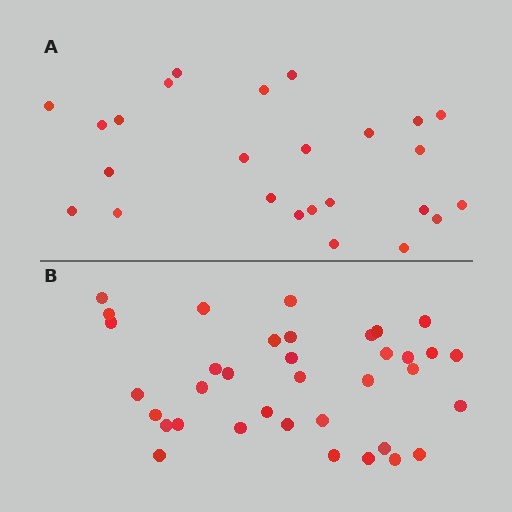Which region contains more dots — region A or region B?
Region B (the bottom region) has more dots.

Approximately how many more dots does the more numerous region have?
Region B has roughly 12 or so more dots than region A.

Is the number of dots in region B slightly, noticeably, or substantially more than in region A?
Region B has noticeably more, but not dramatically so. The ratio is roughly 1.4 to 1.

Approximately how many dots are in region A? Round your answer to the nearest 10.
About 20 dots. (The exact count is 25, which rounds to 20.)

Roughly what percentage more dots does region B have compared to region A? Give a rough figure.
About 45% more.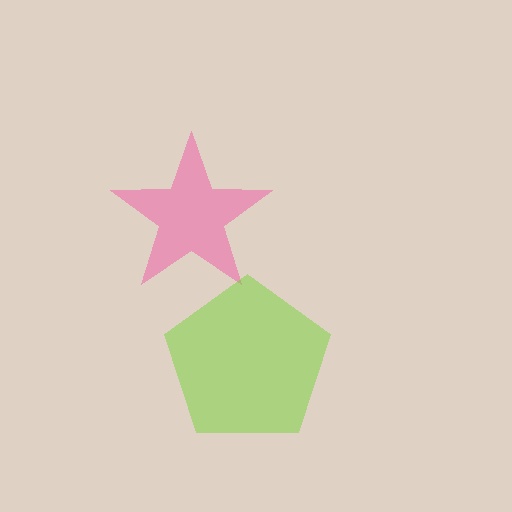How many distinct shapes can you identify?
There are 2 distinct shapes: a pink star, a lime pentagon.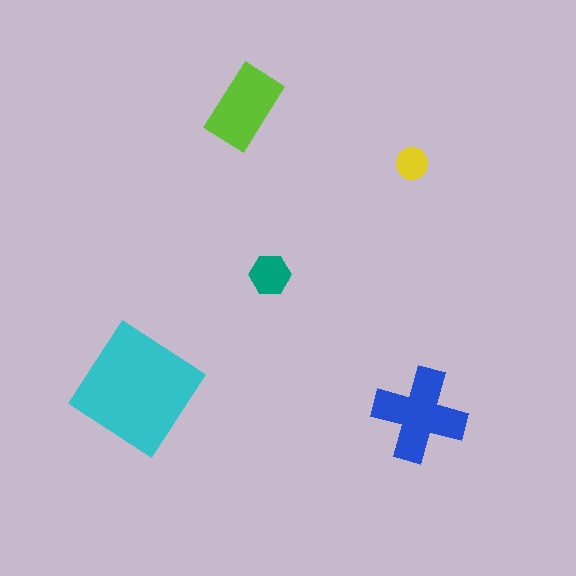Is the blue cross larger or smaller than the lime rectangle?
Larger.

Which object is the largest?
The cyan diamond.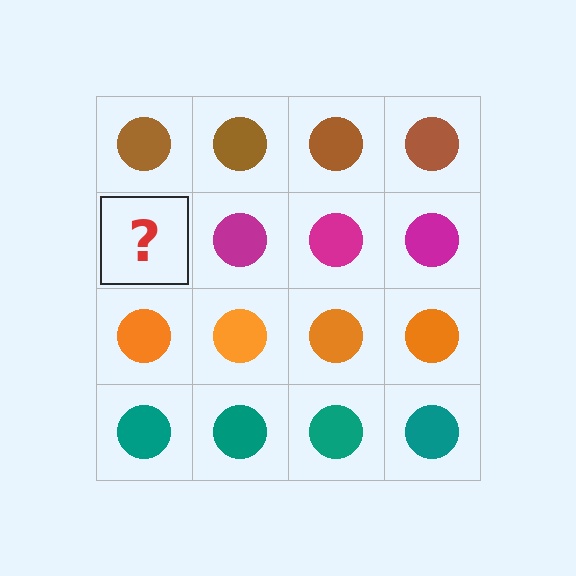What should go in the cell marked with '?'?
The missing cell should contain a magenta circle.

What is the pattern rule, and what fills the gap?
The rule is that each row has a consistent color. The gap should be filled with a magenta circle.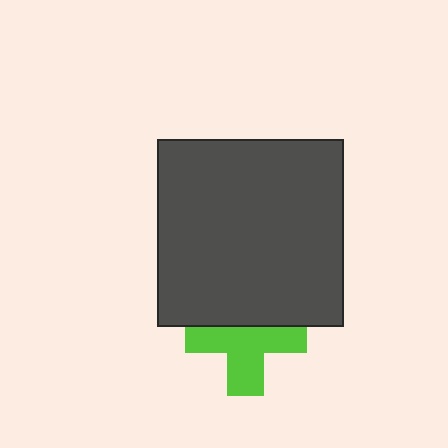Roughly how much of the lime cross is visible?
About half of it is visible (roughly 61%).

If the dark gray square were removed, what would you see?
You would see the complete lime cross.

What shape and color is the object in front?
The object in front is a dark gray square.